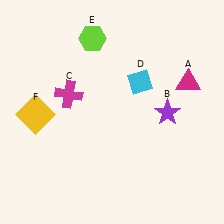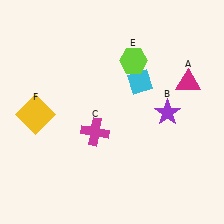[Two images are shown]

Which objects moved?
The objects that moved are: the magenta cross (C), the lime hexagon (E).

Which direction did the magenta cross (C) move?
The magenta cross (C) moved down.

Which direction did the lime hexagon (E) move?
The lime hexagon (E) moved right.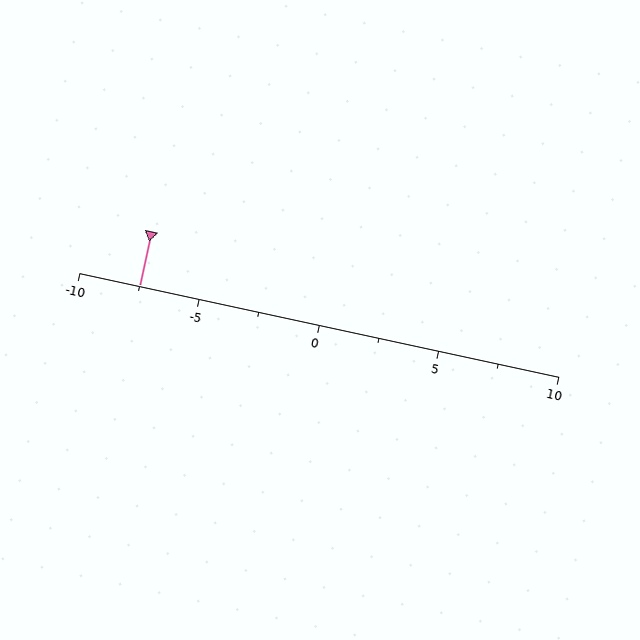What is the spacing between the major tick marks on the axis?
The major ticks are spaced 5 apart.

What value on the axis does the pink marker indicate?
The marker indicates approximately -7.5.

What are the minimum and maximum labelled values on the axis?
The axis runs from -10 to 10.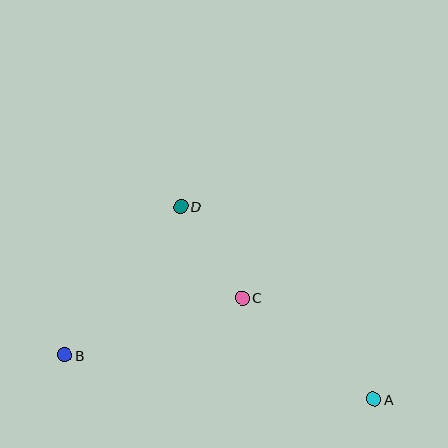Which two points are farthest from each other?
Points A and B are farthest from each other.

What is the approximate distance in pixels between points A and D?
The distance between A and D is approximately 273 pixels.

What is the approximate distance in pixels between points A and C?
The distance between A and C is approximately 166 pixels.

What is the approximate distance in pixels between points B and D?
The distance between B and D is approximately 189 pixels.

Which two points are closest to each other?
Points C and D are closest to each other.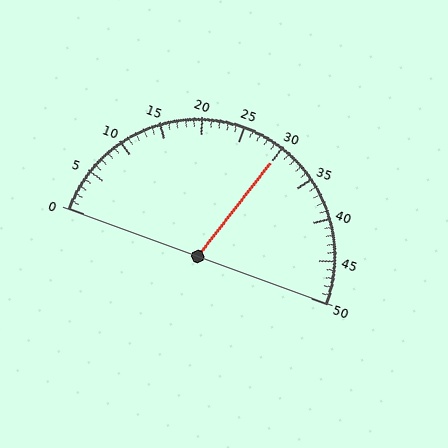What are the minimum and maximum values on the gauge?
The gauge ranges from 0 to 50.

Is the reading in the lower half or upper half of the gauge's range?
The reading is in the upper half of the range (0 to 50).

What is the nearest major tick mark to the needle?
The nearest major tick mark is 30.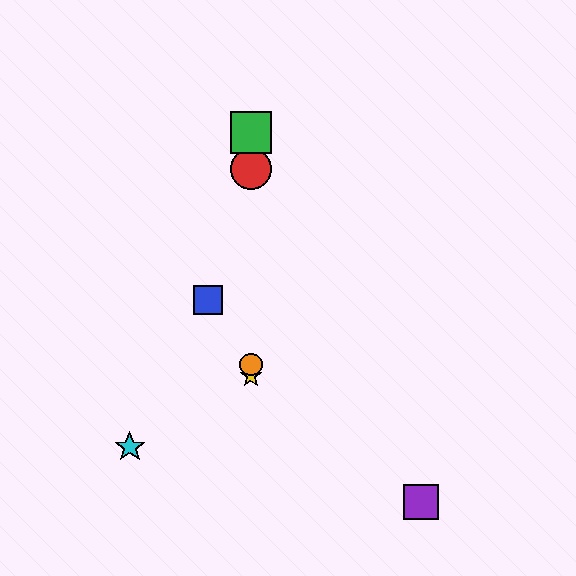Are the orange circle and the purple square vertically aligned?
No, the orange circle is at x≈251 and the purple square is at x≈421.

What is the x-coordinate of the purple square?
The purple square is at x≈421.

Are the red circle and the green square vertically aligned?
Yes, both are at x≈251.